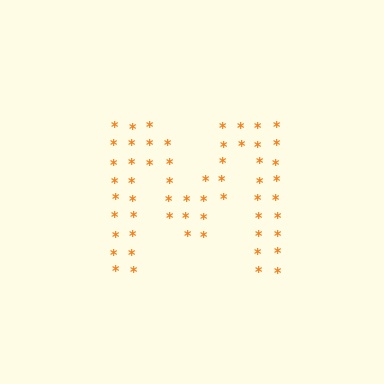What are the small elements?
The small elements are asterisks.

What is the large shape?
The large shape is the letter M.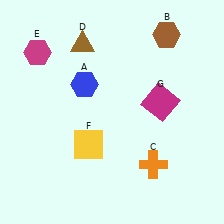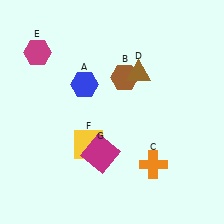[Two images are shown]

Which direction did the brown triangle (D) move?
The brown triangle (D) moved right.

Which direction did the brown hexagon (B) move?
The brown hexagon (B) moved down.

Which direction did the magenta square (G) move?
The magenta square (G) moved left.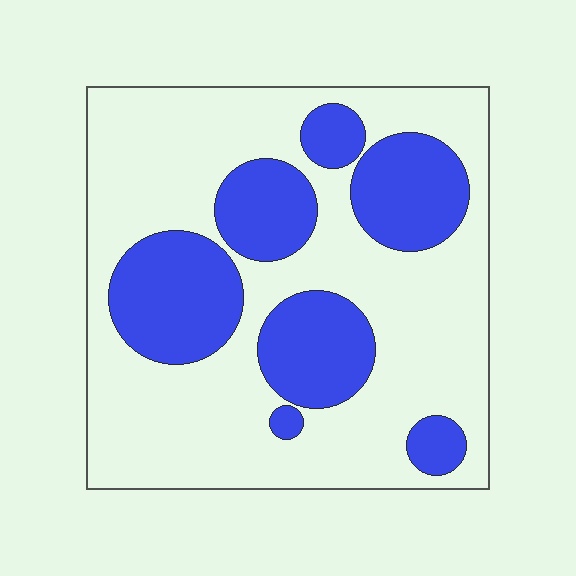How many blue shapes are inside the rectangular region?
7.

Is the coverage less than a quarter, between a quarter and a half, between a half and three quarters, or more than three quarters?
Between a quarter and a half.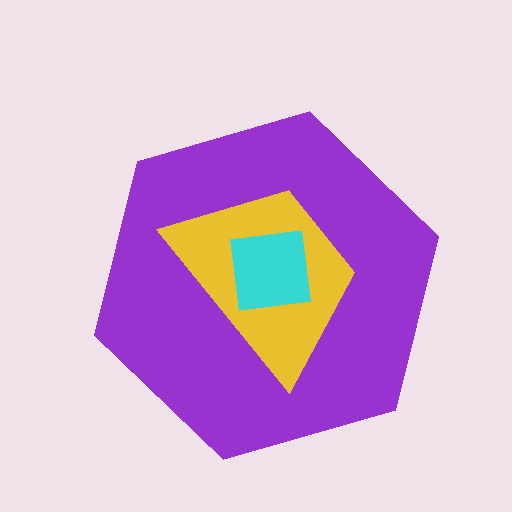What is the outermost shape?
The purple hexagon.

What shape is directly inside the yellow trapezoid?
The cyan square.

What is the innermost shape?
The cyan square.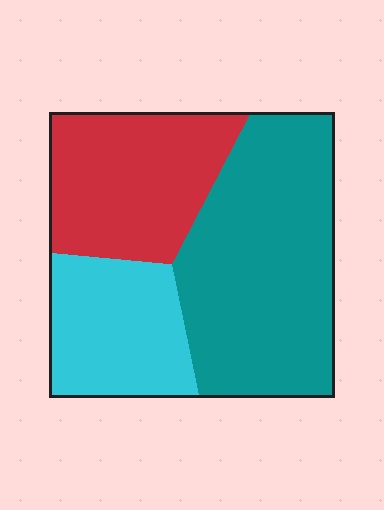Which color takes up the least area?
Cyan, at roughly 25%.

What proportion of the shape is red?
Red covers about 30% of the shape.